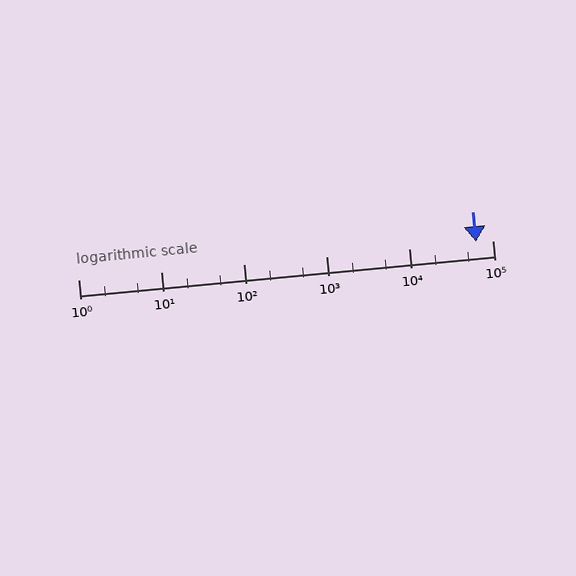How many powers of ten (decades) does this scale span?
The scale spans 5 decades, from 1 to 100000.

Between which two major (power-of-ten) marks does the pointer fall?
The pointer is between 10000 and 100000.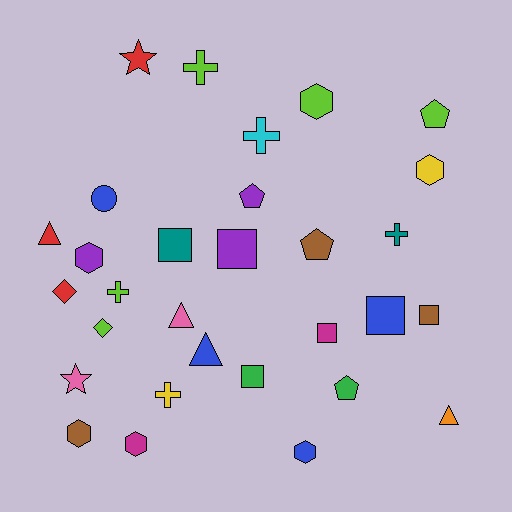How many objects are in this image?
There are 30 objects.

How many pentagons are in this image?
There are 4 pentagons.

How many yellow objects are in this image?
There are 2 yellow objects.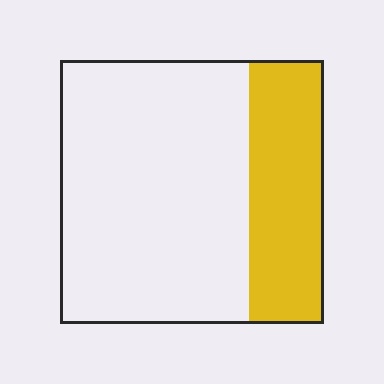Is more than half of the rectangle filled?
No.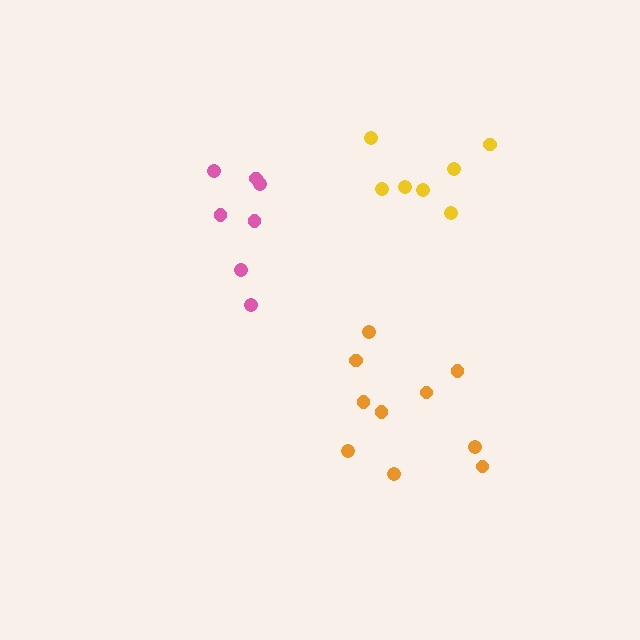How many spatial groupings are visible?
There are 3 spatial groupings.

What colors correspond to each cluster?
The clusters are colored: orange, yellow, pink.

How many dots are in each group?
Group 1: 10 dots, Group 2: 7 dots, Group 3: 7 dots (24 total).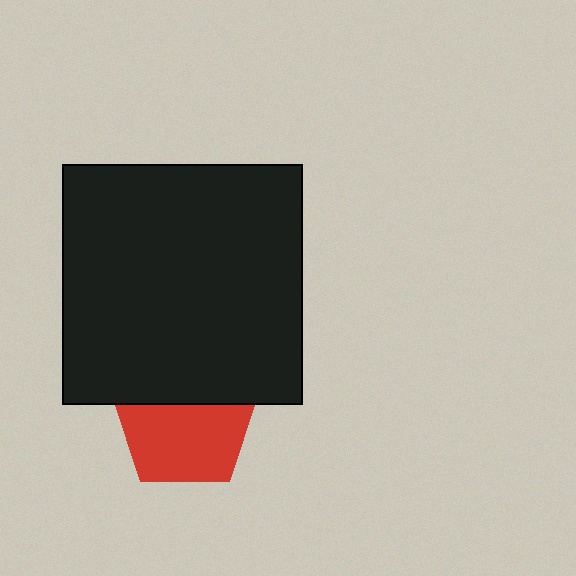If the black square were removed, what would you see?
You would see the complete red pentagon.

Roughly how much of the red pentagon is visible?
About half of it is visible (roughly 63%).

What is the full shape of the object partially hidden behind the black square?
The partially hidden object is a red pentagon.